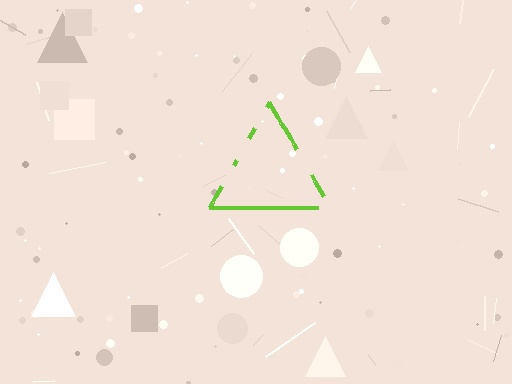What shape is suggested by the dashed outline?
The dashed outline suggests a triangle.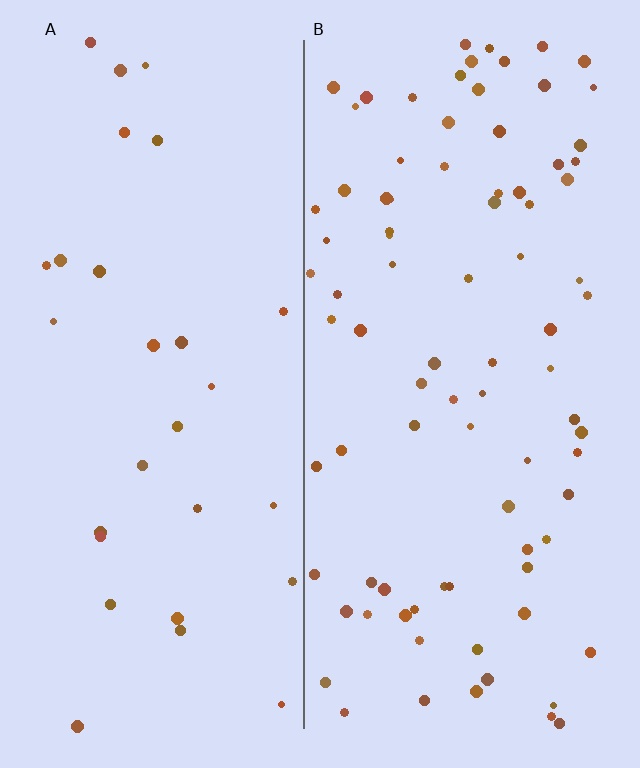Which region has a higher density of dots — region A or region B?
B (the right).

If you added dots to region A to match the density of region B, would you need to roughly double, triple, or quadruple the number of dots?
Approximately triple.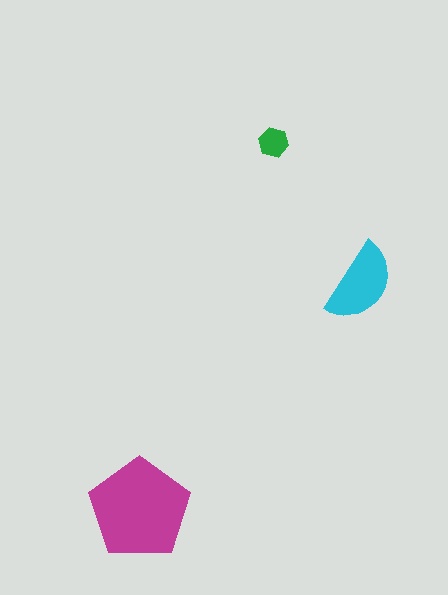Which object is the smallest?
The green hexagon.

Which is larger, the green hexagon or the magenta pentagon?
The magenta pentagon.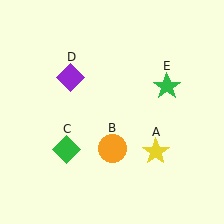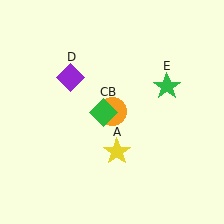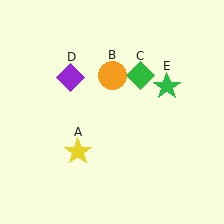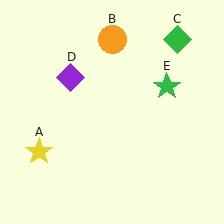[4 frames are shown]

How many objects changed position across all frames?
3 objects changed position: yellow star (object A), orange circle (object B), green diamond (object C).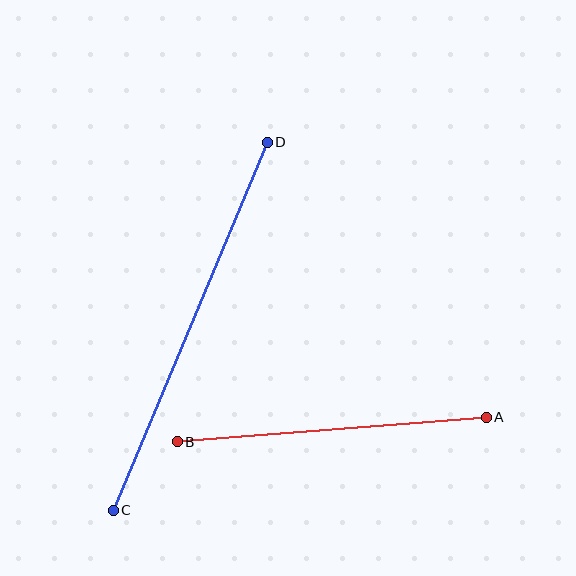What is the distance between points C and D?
The distance is approximately 399 pixels.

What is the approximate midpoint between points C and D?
The midpoint is at approximately (190, 326) pixels.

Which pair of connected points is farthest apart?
Points C and D are farthest apart.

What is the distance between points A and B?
The distance is approximately 310 pixels.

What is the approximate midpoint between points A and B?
The midpoint is at approximately (332, 430) pixels.